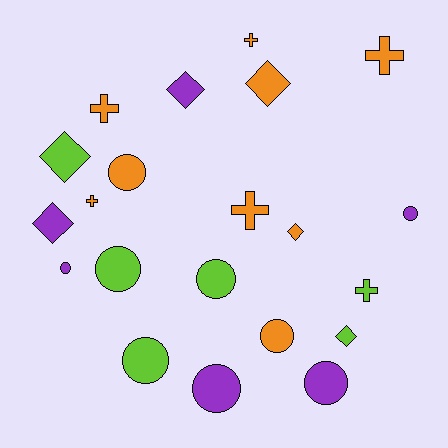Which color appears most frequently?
Orange, with 9 objects.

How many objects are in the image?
There are 21 objects.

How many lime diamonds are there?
There are 2 lime diamonds.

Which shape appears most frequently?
Circle, with 9 objects.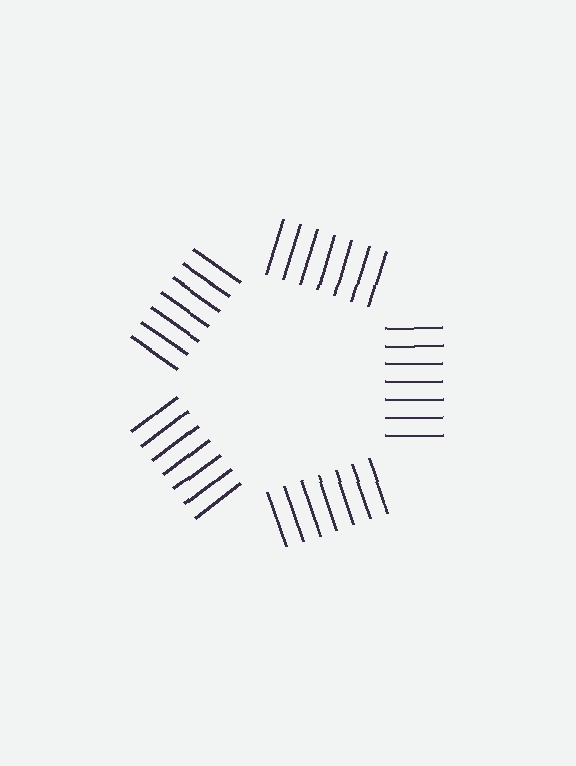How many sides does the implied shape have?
5 sides — the line-ends trace a pentagon.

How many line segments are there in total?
35 — 7 along each of the 5 edges.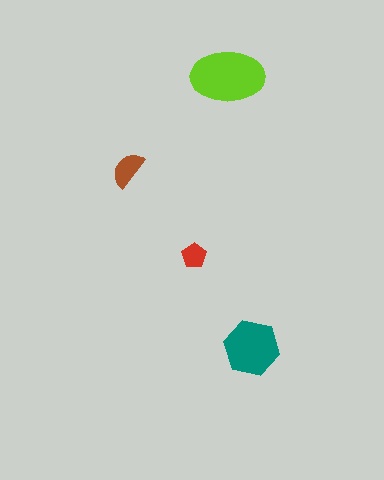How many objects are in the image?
There are 4 objects in the image.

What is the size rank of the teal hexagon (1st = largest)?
2nd.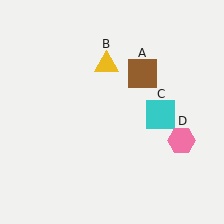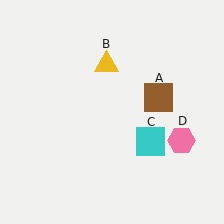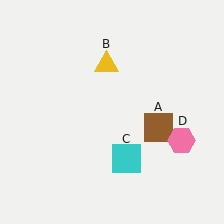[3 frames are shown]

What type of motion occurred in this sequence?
The brown square (object A), cyan square (object C) rotated clockwise around the center of the scene.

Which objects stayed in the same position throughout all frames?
Yellow triangle (object B) and pink hexagon (object D) remained stationary.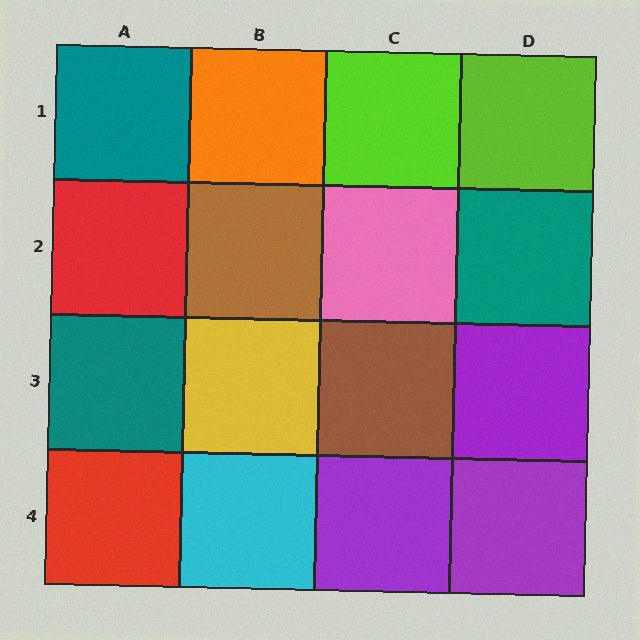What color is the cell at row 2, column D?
Teal.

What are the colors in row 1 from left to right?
Teal, orange, lime, lime.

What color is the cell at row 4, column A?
Red.